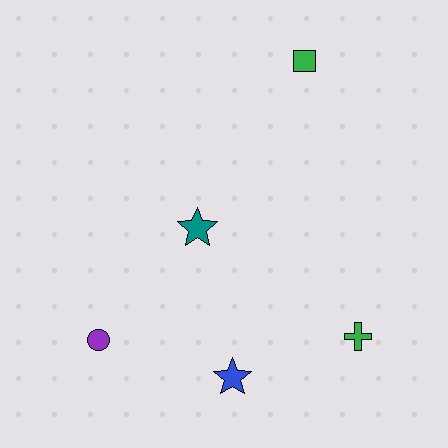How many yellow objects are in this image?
There are no yellow objects.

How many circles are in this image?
There is 1 circle.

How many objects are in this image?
There are 5 objects.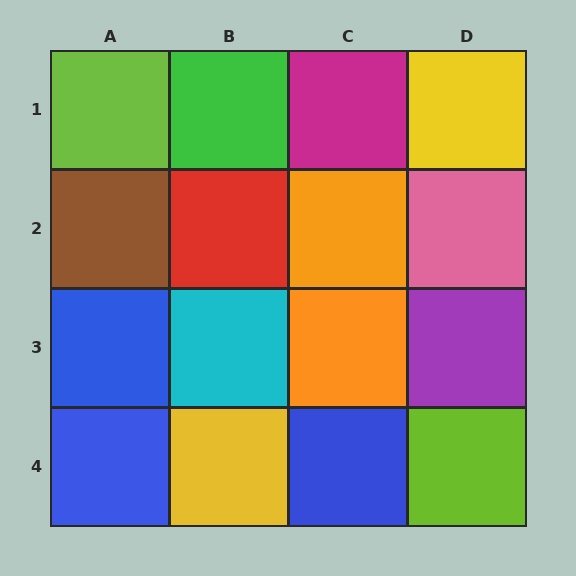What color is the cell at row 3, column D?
Purple.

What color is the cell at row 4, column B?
Yellow.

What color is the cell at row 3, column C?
Orange.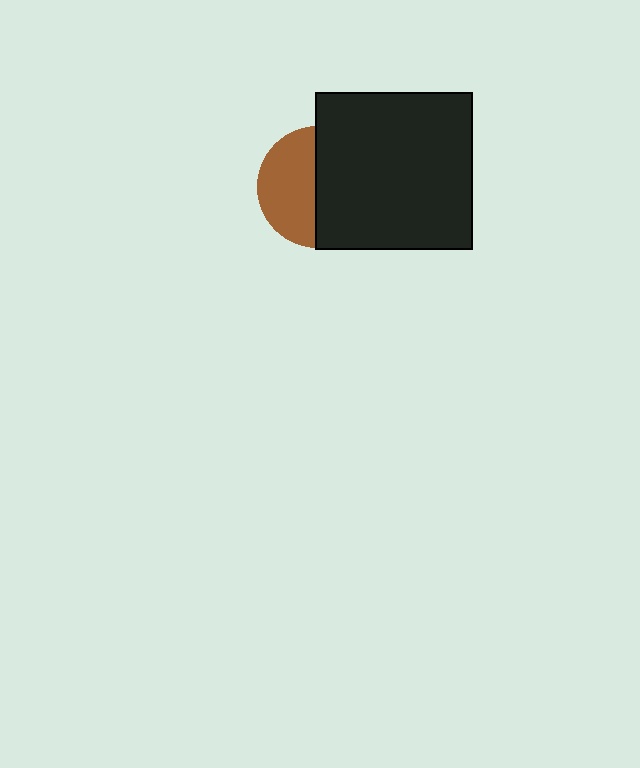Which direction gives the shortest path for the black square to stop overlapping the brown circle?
Moving right gives the shortest separation.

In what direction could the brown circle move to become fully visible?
The brown circle could move left. That would shift it out from behind the black square entirely.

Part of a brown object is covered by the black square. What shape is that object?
It is a circle.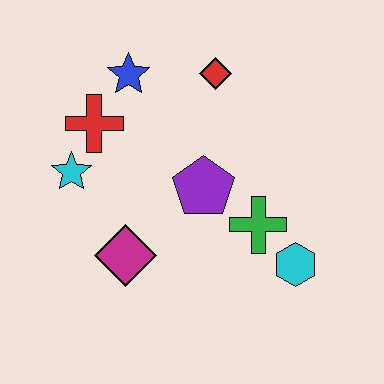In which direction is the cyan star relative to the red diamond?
The cyan star is to the left of the red diamond.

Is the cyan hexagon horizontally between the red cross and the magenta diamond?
No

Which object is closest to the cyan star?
The red cross is closest to the cyan star.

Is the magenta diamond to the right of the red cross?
Yes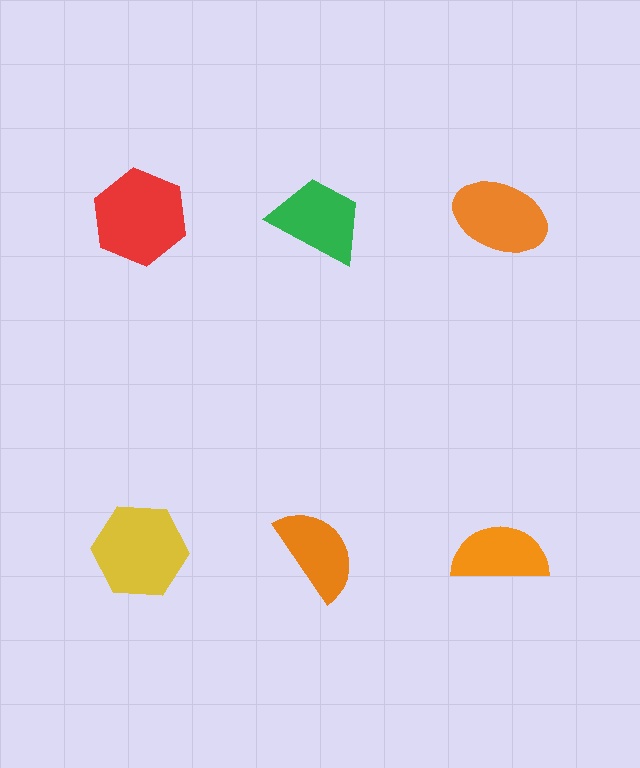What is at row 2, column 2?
An orange semicircle.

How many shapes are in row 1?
3 shapes.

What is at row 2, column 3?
An orange semicircle.